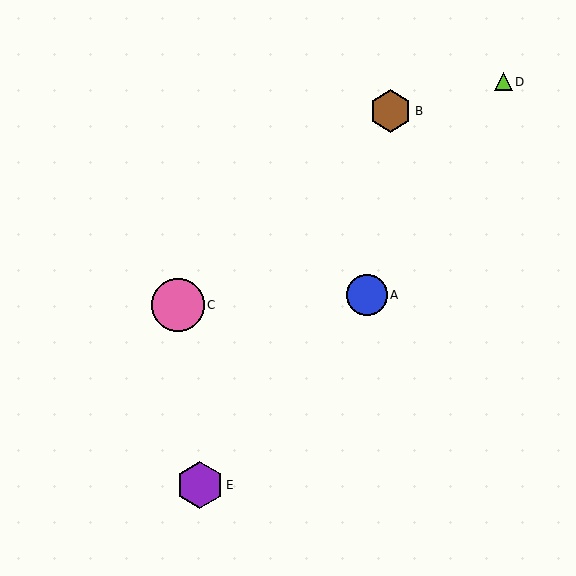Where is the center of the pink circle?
The center of the pink circle is at (178, 305).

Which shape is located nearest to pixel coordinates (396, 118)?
The brown hexagon (labeled B) at (391, 111) is nearest to that location.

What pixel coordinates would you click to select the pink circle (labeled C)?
Click at (178, 305) to select the pink circle C.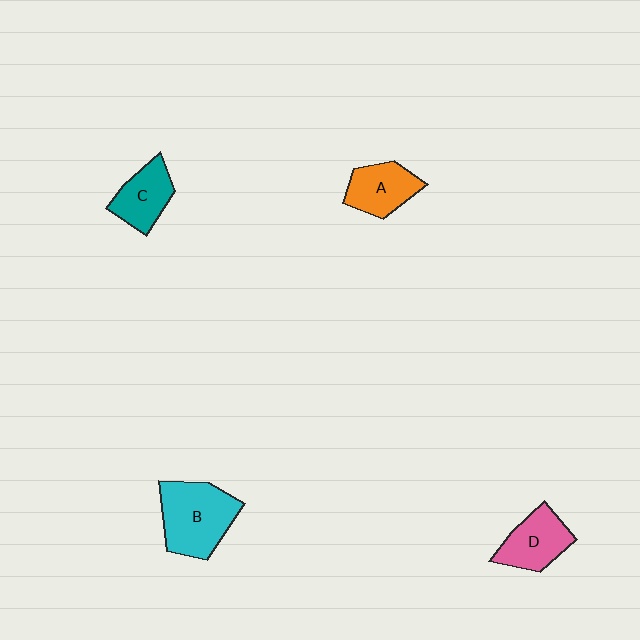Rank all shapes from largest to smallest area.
From largest to smallest: B (cyan), D (pink), A (orange), C (teal).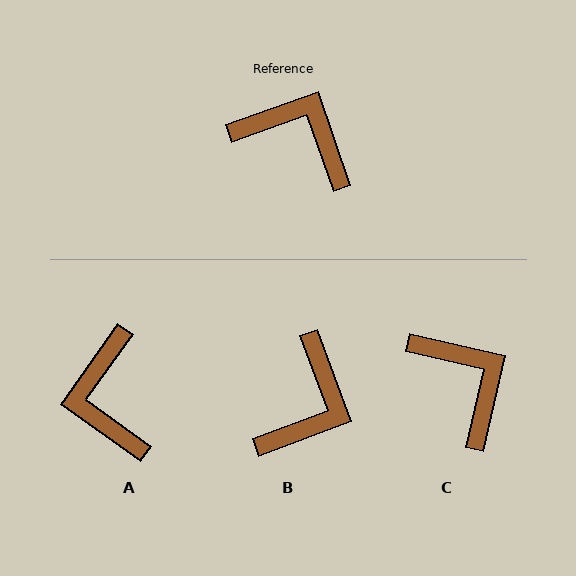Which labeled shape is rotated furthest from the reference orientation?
A, about 125 degrees away.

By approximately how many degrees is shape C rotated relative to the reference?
Approximately 32 degrees clockwise.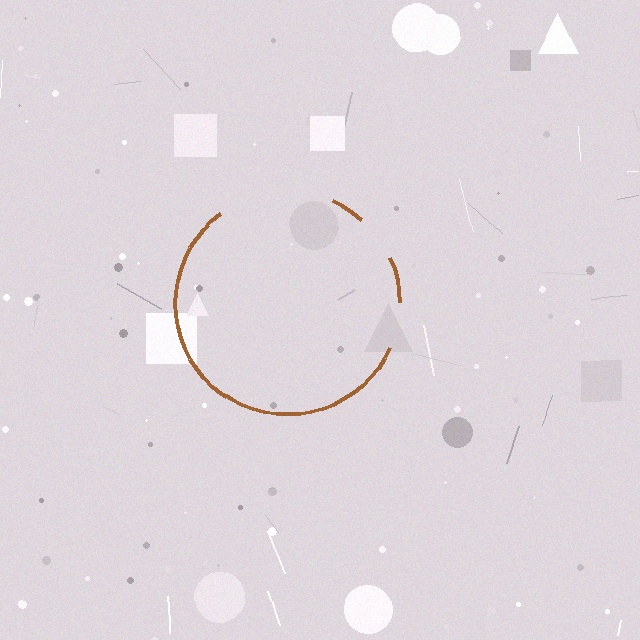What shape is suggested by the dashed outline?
The dashed outline suggests a circle.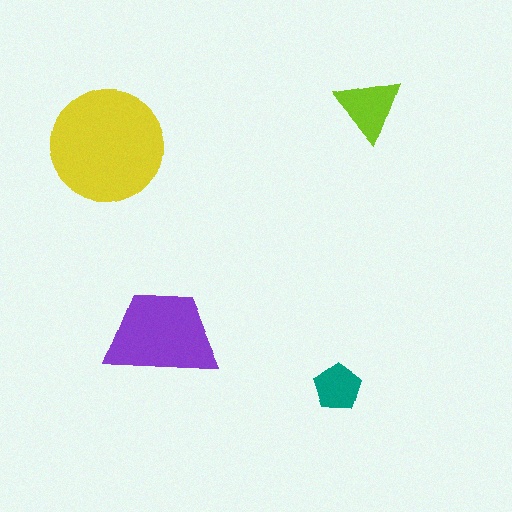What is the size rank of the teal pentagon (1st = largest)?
4th.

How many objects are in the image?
There are 4 objects in the image.